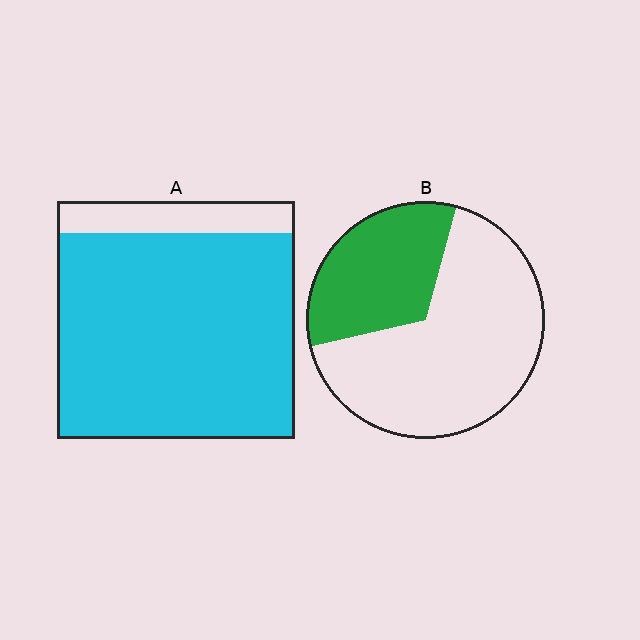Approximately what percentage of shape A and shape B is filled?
A is approximately 85% and B is approximately 35%.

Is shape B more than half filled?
No.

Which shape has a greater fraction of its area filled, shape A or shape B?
Shape A.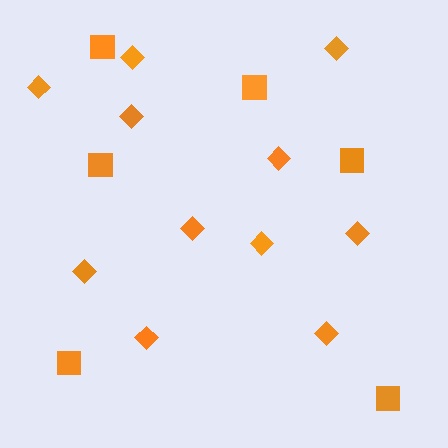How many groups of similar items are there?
There are 2 groups: one group of squares (6) and one group of diamonds (11).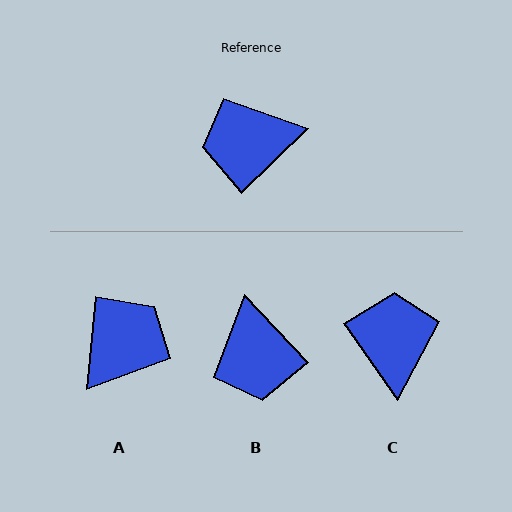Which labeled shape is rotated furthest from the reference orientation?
A, about 140 degrees away.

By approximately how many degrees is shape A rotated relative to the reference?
Approximately 140 degrees clockwise.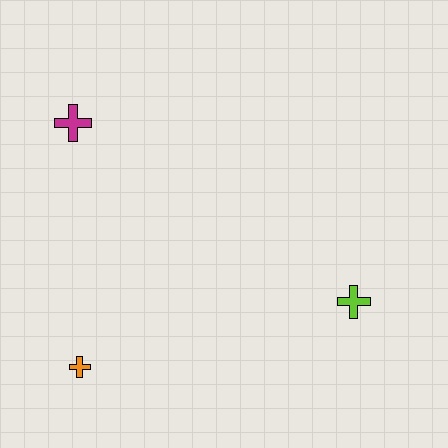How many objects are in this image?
There are 3 objects.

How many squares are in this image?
There are no squares.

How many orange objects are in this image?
There is 1 orange object.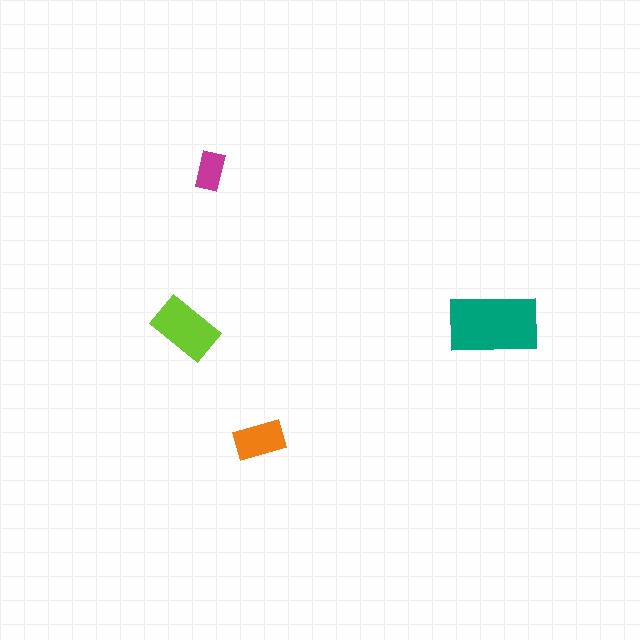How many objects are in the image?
There are 4 objects in the image.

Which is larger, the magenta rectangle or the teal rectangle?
The teal one.